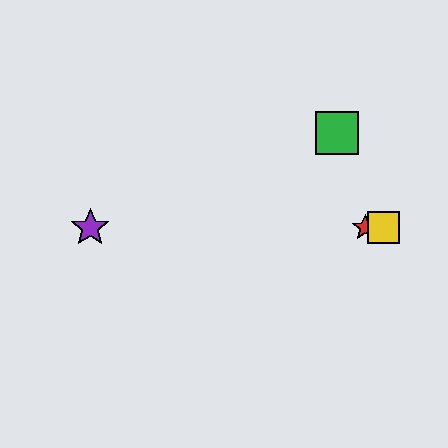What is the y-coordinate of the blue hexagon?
The blue hexagon is at y≈228.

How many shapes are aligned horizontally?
4 shapes (the red star, the blue hexagon, the yellow square, the purple star) are aligned horizontally.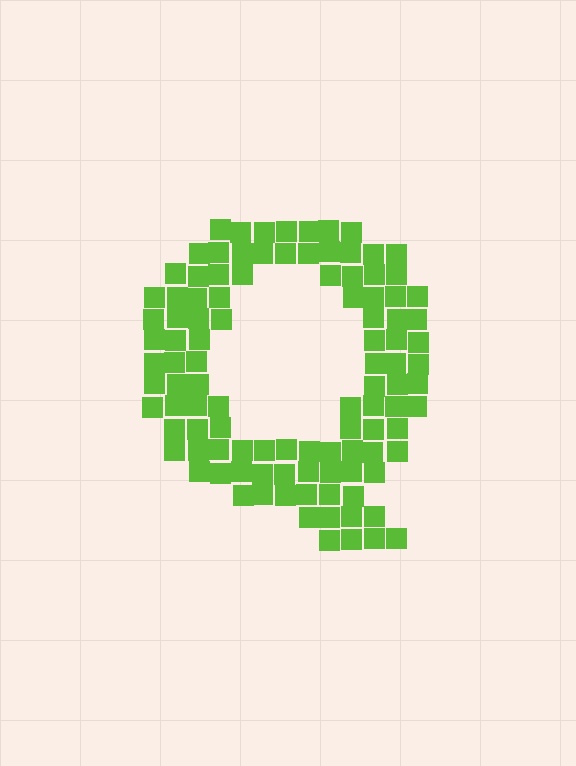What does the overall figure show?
The overall figure shows the letter Q.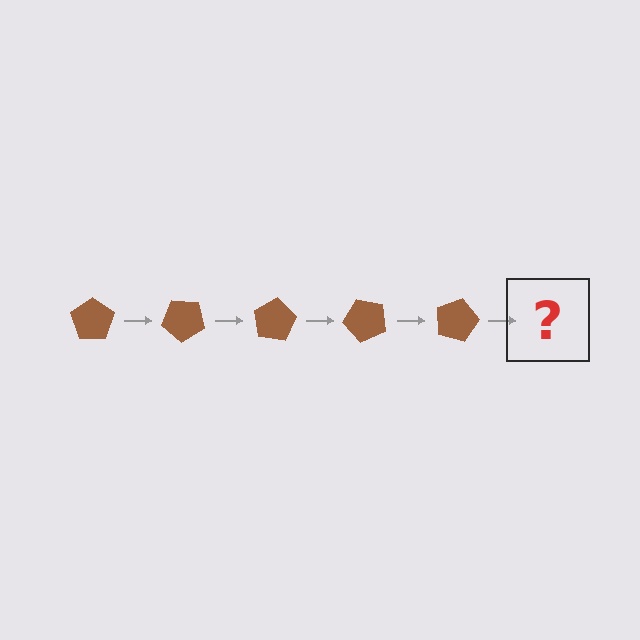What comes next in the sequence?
The next element should be a brown pentagon rotated 200 degrees.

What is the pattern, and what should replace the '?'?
The pattern is that the pentagon rotates 40 degrees each step. The '?' should be a brown pentagon rotated 200 degrees.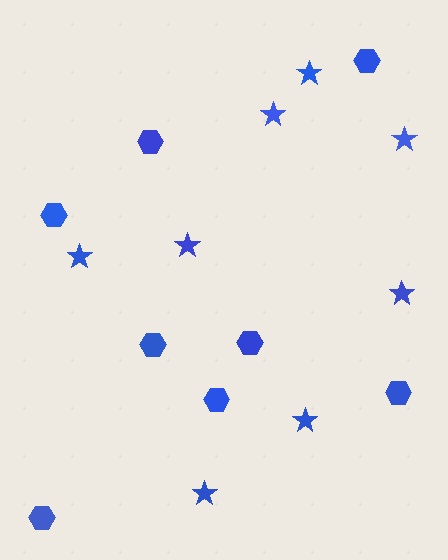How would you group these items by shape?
There are 2 groups: one group of stars (8) and one group of hexagons (8).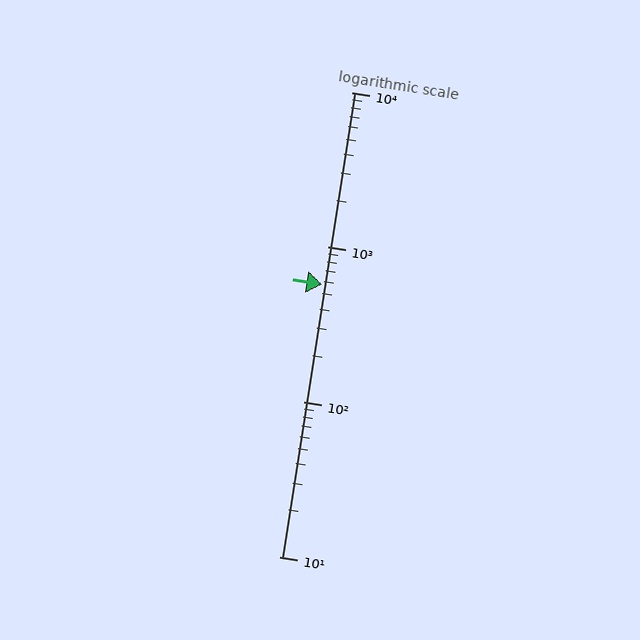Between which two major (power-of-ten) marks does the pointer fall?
The pointer is between 100 and 1000.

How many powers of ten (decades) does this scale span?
The scale spans 3 decades, from 10 to 10000.